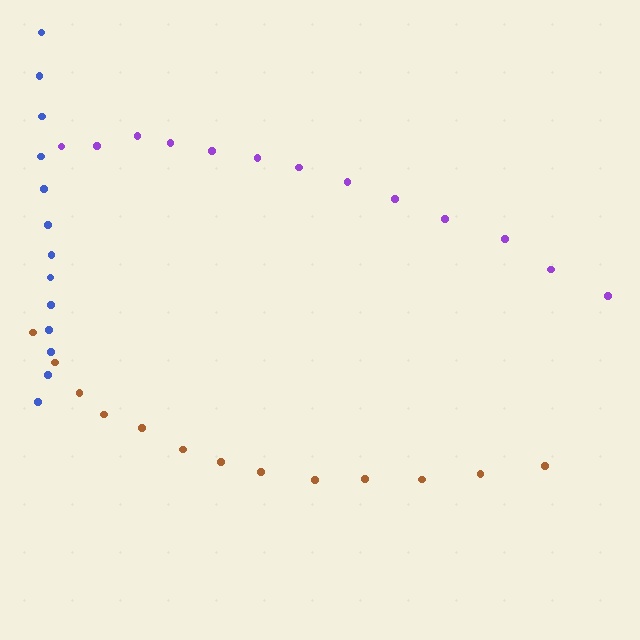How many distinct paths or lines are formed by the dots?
There are 3 distinct paths.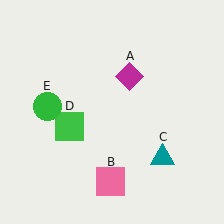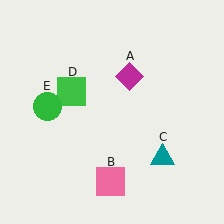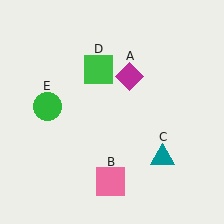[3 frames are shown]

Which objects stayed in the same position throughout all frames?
Magenta diamond (object A) and pink square (object B) and teal triangle (object C) and green circle (object E) remained stationary.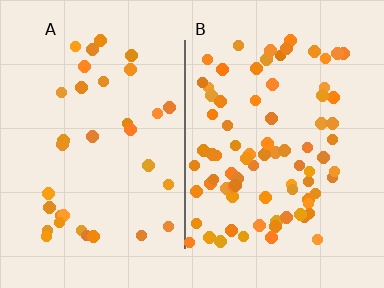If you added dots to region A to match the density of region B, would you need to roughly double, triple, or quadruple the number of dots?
Approximately double.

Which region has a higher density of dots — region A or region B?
B (the right).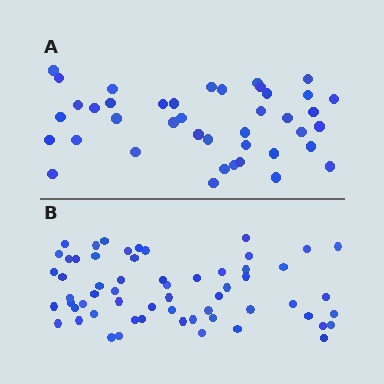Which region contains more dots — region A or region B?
Region B (the bottom region) has more dots.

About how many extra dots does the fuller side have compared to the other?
Region B has approximately 20 more dots than region A.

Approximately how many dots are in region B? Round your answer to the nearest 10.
About 60 dots.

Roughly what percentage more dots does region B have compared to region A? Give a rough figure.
About 45% more.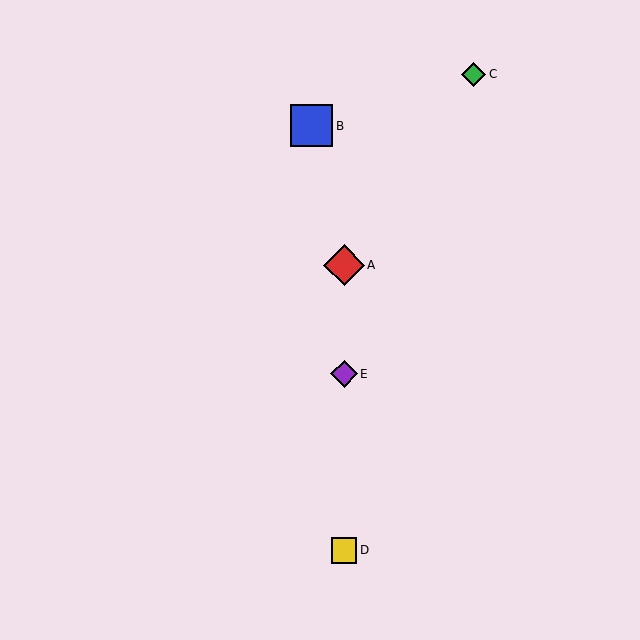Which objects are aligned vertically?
Objects A, D, E are aligned vertically.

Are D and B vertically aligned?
No, D is at x≈344 and B is at x≈312.